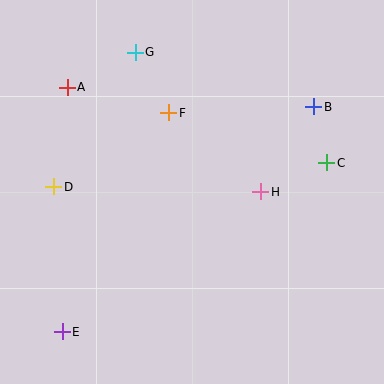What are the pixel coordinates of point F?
Point F is at (168, 113).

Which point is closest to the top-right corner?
Point B is closest to the top-right corner.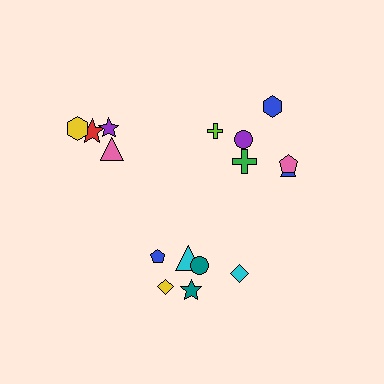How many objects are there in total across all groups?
There are 16 objects.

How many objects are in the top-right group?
There are 6 objects.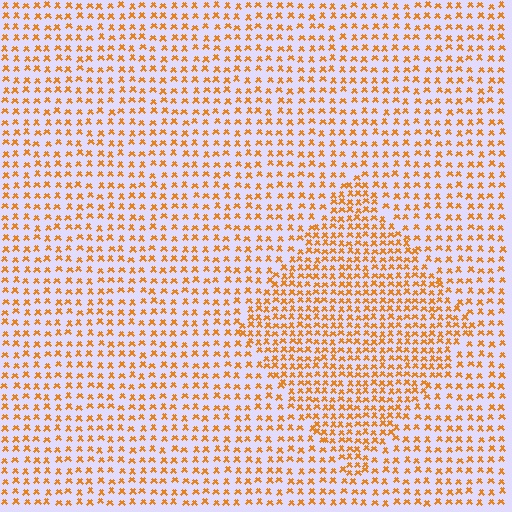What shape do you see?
I see a diamond.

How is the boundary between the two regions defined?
The boundary is defined by a change in element density (approximately 1.6x ratio). All elements are the same color, size, and shape.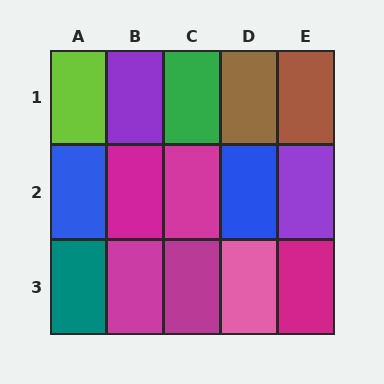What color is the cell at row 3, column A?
Teal.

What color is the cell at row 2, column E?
Purple.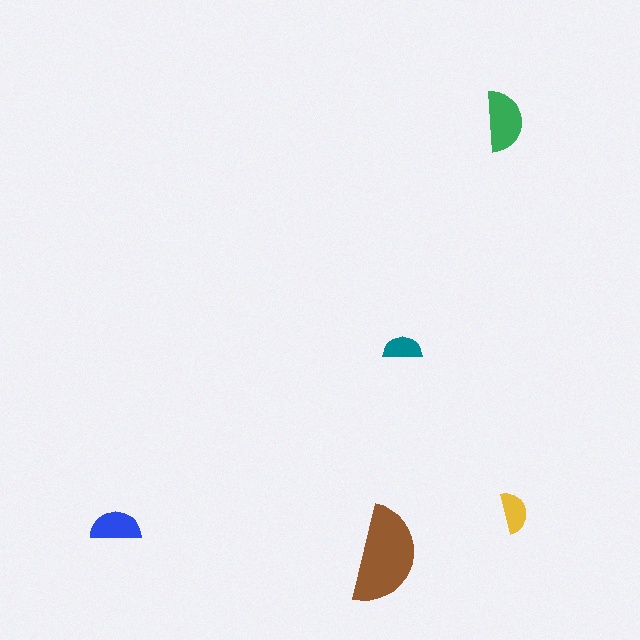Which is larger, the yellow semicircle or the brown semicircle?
The brown one.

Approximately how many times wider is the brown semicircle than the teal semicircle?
About 2.5 times wider.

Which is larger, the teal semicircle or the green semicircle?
The green one.